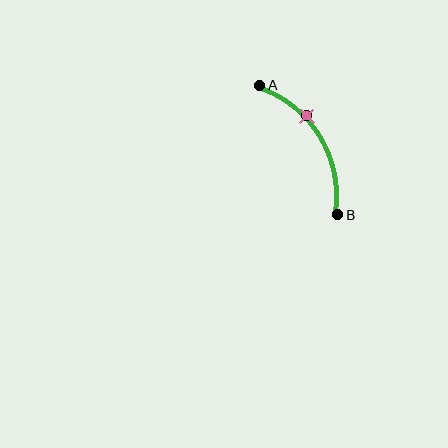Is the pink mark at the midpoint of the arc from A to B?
No. The pink mark lies on the arc but is closer to endpoint A. The arc midpoint would be at the point on the curve equidistant along the arc from both A and B.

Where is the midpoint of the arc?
The arc midpoint is the point on the curve farthest from the straight line joining A and B. It sits to the right of that line.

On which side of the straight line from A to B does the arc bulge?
The arc bulges to the right of the straight line connecting A and B.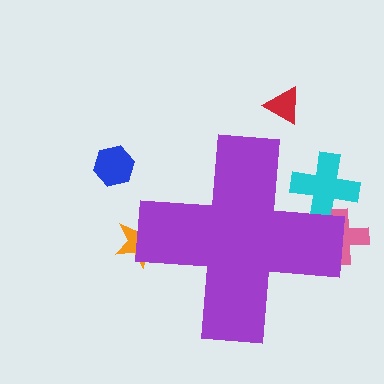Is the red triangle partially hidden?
No, the red triangle is fully visible.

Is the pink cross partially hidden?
Yes, the pink cross is partially hidden behind the purple cross.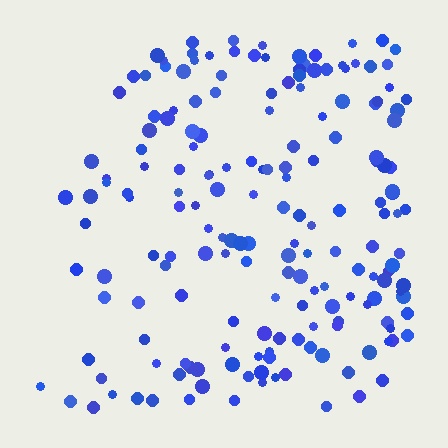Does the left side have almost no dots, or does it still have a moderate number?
Still a moderate number, just noticeably fewer than the right.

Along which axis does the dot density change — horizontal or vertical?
Horizontal.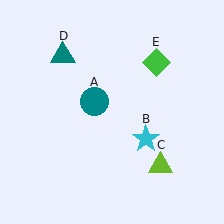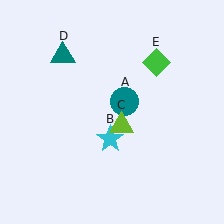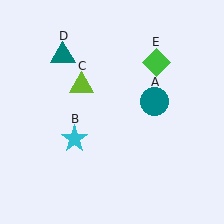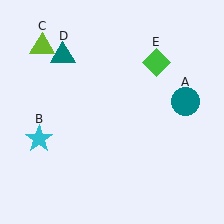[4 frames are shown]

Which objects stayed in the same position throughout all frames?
Teal triangle (object D) and green diamond (object E) remained stationary.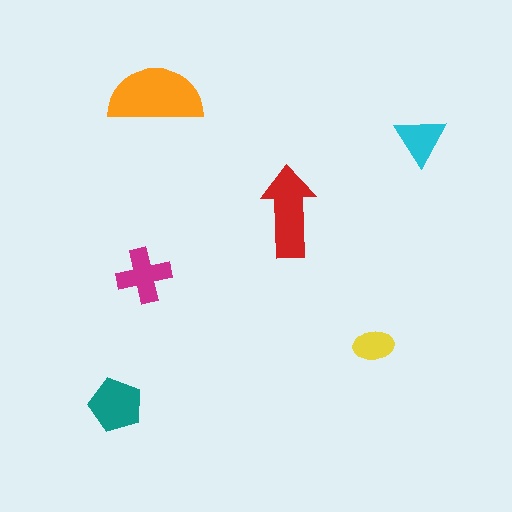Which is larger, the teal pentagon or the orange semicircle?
The orange semicircle.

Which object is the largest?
The orange semicircle.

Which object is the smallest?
The yellow ellipse.